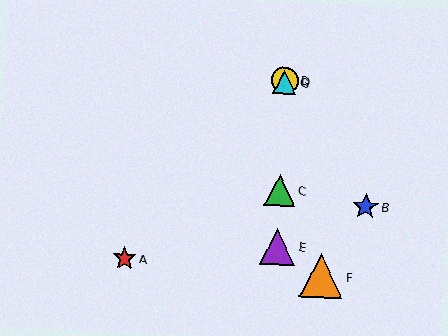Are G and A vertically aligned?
No, G is at x≈285 and A is at x≈124.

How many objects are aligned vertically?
4 objects (C, D, E, G) are aligned vertically.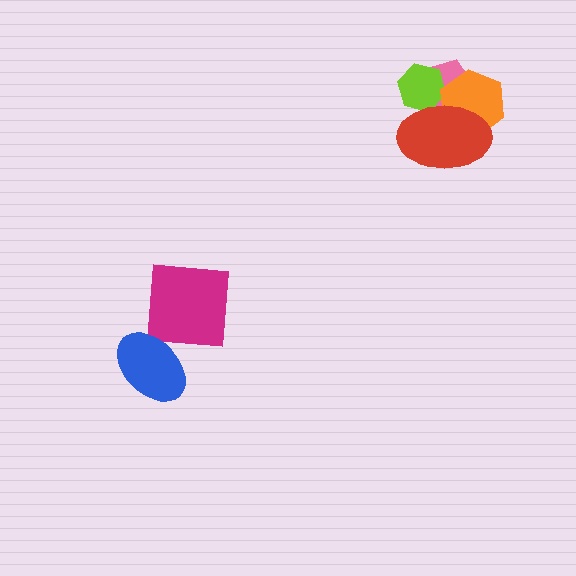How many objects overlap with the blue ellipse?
0 objects overlap with the blue ellipse.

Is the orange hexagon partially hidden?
Yes, it is partially covered by another shape.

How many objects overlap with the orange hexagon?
3 objects overlap with the orange hexagon.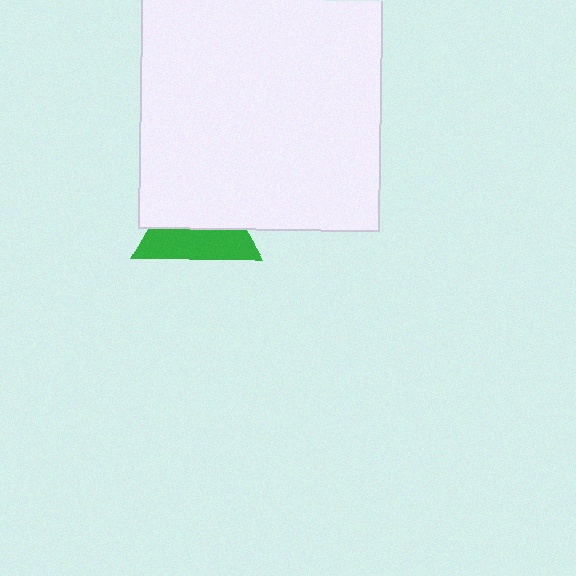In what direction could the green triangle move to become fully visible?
The green triangle could move down. That would shift it out from behind the white square entirely.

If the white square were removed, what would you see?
You would see the complete green triangle.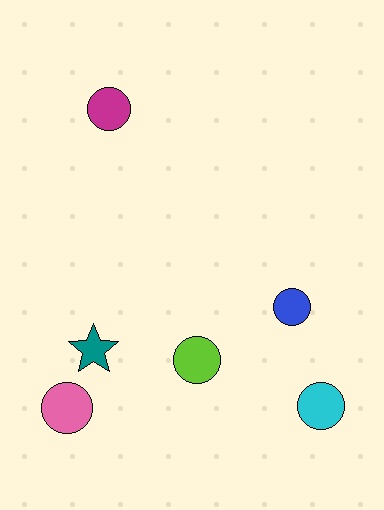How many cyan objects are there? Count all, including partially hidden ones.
There is 1 cyan object.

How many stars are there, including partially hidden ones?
There is 1 star.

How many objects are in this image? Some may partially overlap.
There are 6 objects.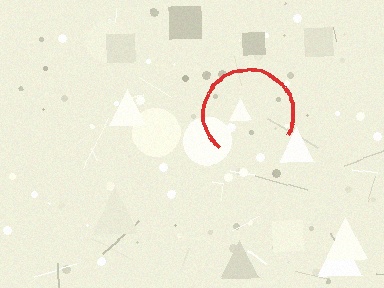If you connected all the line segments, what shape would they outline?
They would outline a circle.